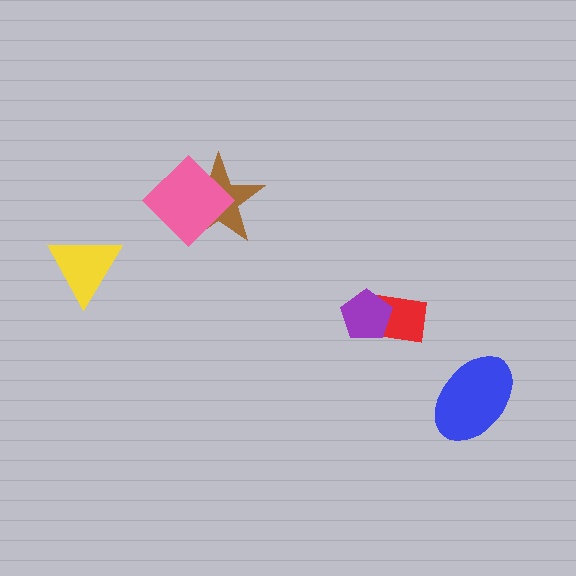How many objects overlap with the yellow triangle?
0 objects overlap with the yellow triangle.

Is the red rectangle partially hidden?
Yes, it is partially covered by another shape.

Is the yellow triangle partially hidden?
No, no other shape covers it.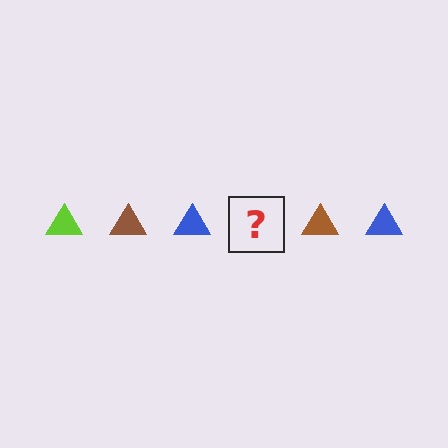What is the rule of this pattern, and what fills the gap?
The rule is that the pattern cycles through lime, brown, blue triangles. The gap should be filled with a lime triangle.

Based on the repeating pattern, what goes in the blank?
The blank should be a lime triangle.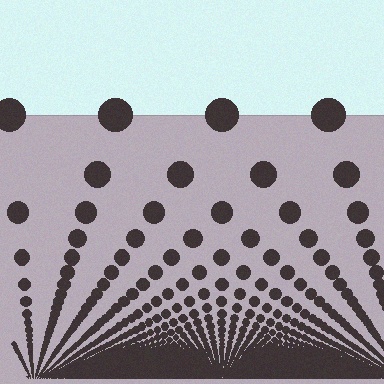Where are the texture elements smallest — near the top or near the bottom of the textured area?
Near the bottom.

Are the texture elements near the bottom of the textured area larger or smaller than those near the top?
Smaller. The gradient is inverted — elements near the bottom are smaller and denser.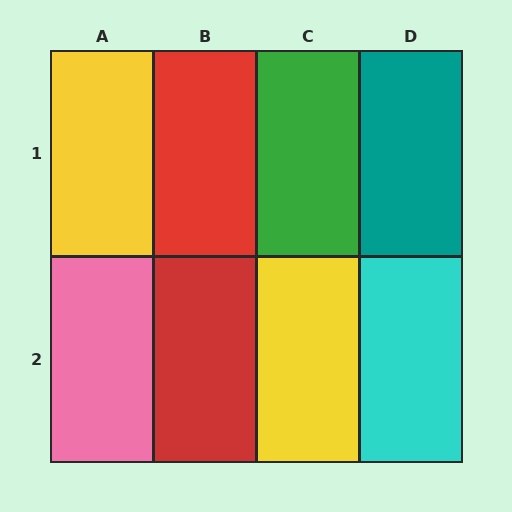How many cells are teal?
1 cell is teal.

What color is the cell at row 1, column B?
Red.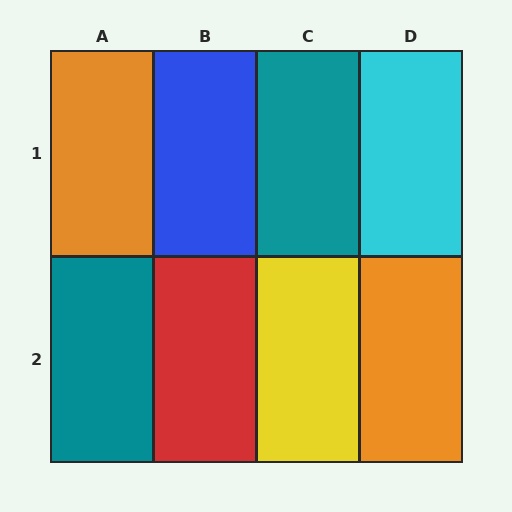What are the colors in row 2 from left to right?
Teal, red, yellow, orange.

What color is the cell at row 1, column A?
Orange.